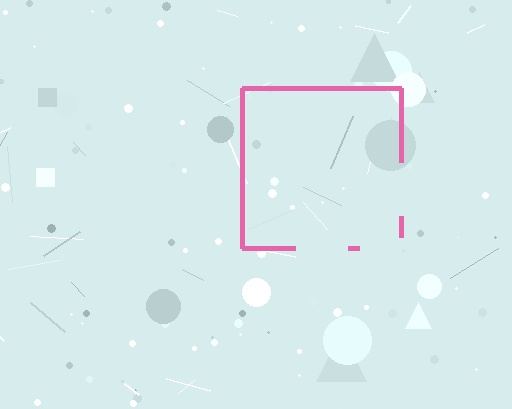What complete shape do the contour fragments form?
The contour fragments form a square.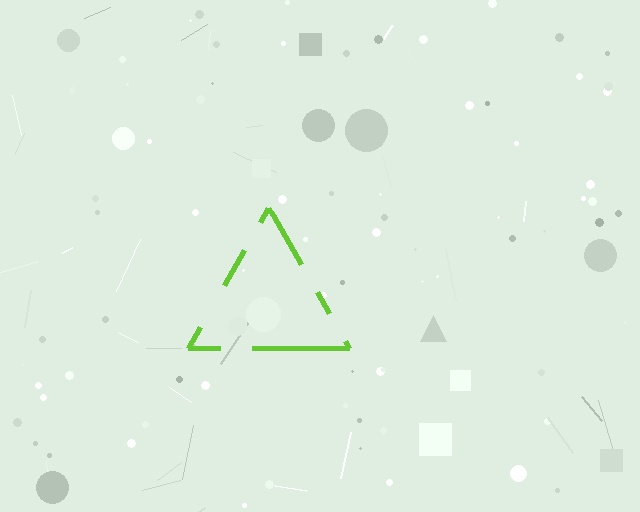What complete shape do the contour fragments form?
The contour fragments form a triangle.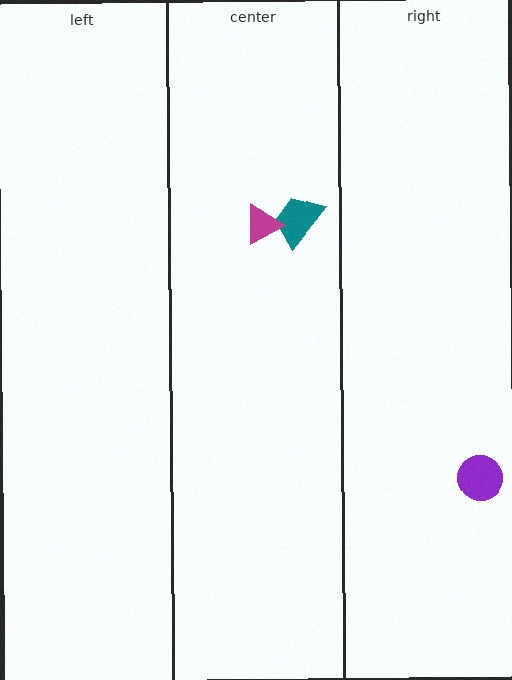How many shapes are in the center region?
2.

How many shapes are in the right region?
1.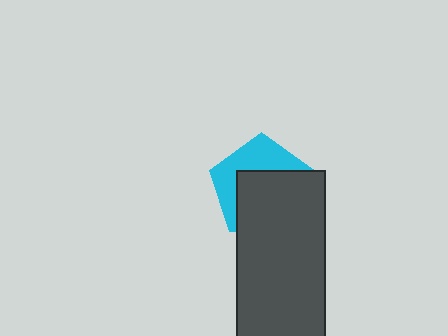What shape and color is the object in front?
The object in front is a dark gray rectangle.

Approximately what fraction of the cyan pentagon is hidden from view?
Roughly 59% of the cyan pentagon is hidden behind the dark gray rectangle.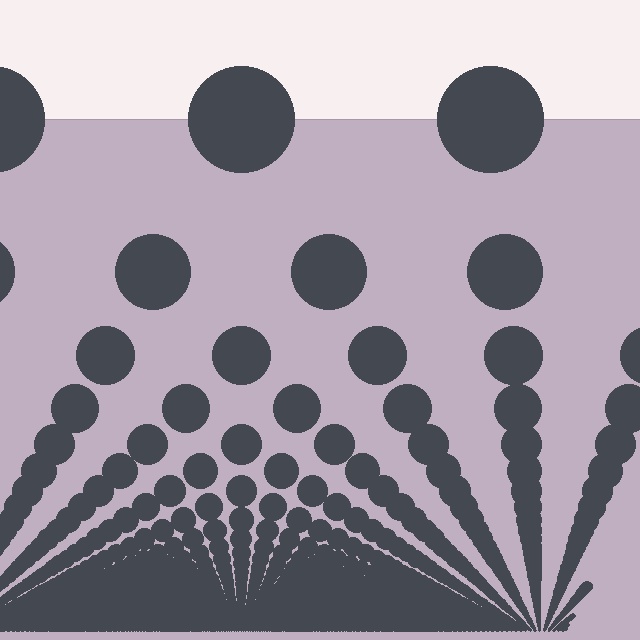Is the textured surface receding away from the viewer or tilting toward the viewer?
The surface appears to tilt toward the viewer. Texture elements get larger and sparser toward the top.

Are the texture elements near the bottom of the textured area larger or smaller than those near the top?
Smaller. The gradient is inverted — elements near the bottom are smaller and denser.